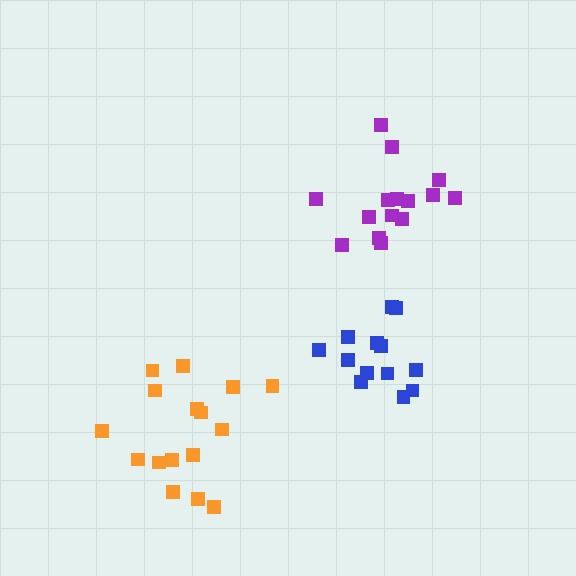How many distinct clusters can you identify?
There are 3 distinct clusters.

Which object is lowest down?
The orange cluster is bottommost.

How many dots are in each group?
Group 1: 16 dots, Group 2: 13 dots, Group 3: 15 dots (44 total).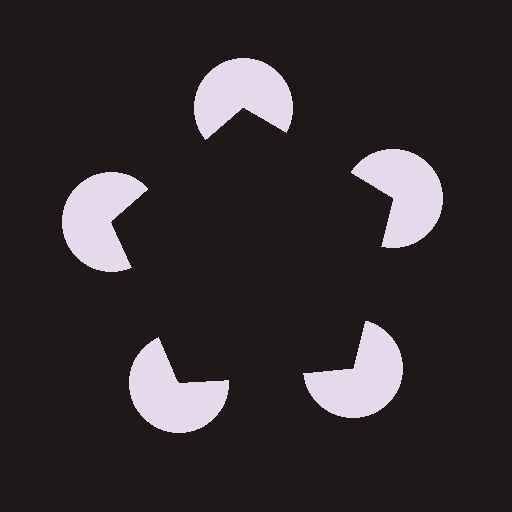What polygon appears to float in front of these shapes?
An illusory pentagon — its edges are inferred from the aligned wedge cuts in the pac-man discs, not physically drawn.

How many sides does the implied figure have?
5 sides.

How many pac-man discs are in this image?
There are 5 — one at each vertex of the illusory pentagon.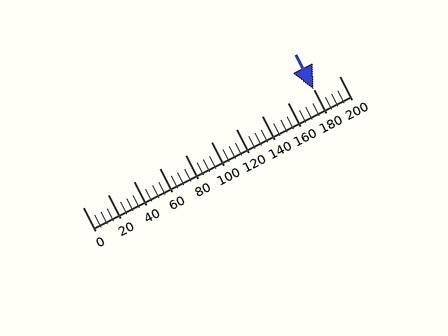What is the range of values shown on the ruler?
The ruler shows values from 0 to 200.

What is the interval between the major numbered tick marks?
The major tick marks are spaced 20 units apart.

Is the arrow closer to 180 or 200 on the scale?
The arrow is closer to 180.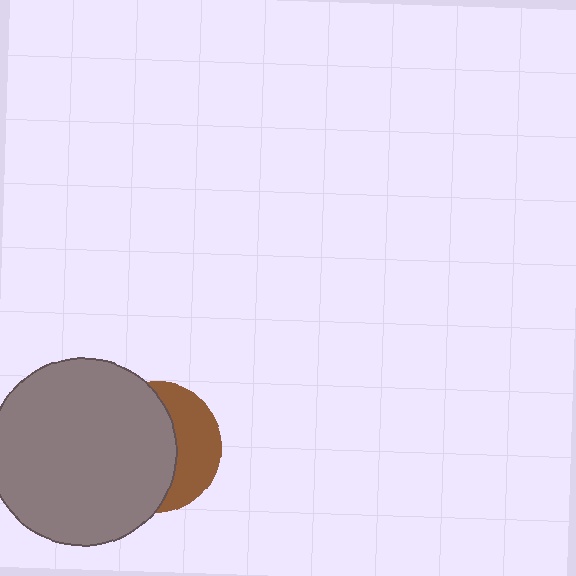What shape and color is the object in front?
The object in front is a gray circle.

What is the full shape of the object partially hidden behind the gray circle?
The partially hidden object is a brown circle.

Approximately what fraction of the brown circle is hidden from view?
Roughly 63% of the brown circle is hidden behind the gray circle.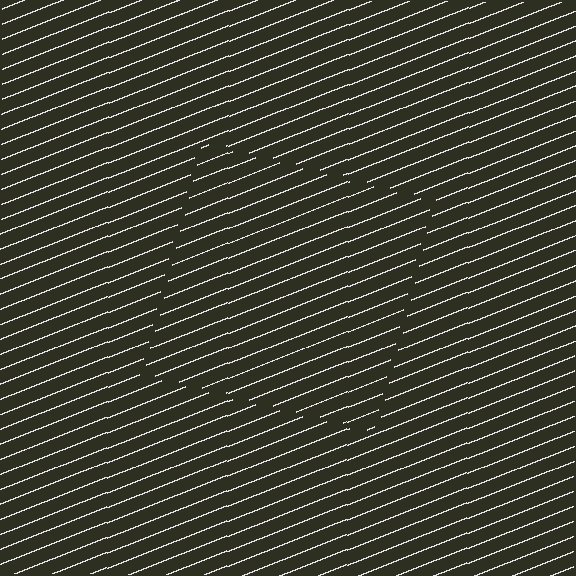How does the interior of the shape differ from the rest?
The interior of the shape contains the same grating, shifted by half a period — the contour is defined by the phase discontinuity where line-ends from the inner and outer gratings abut.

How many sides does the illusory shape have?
4 sides — the line-ends trace a square.